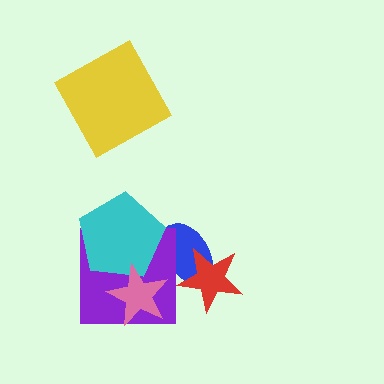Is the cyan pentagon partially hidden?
Yes, it is partially covered by another shape.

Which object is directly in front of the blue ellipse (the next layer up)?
The purple square is directly in front of the blue ellipse.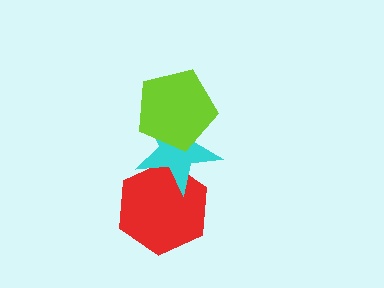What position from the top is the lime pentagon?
The lime pentagon is 1st from the top.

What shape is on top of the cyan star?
The lime pentagon is on top of the cyan star.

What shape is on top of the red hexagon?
The cyan star is on top of the red hexagon.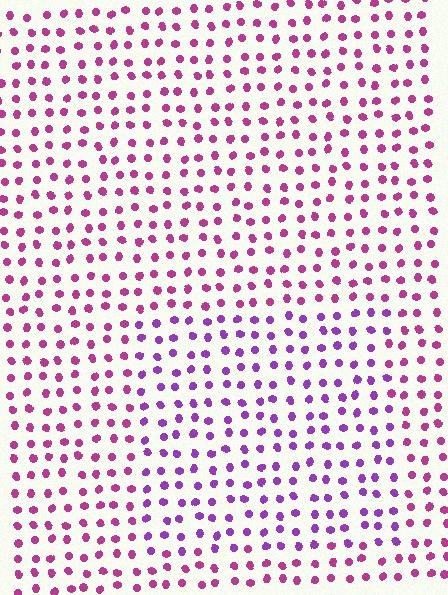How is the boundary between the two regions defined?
The boundary is defined purely by a slight shift in hue (about 35 degrees). Spacing, size, and orientation are identical on both sides.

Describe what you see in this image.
The image is filled with small magenta elements in a uniform arrangement. A rectangle-shaped region is visible where the elements are tinted to a slightly different hue, forming a subtle color boundary.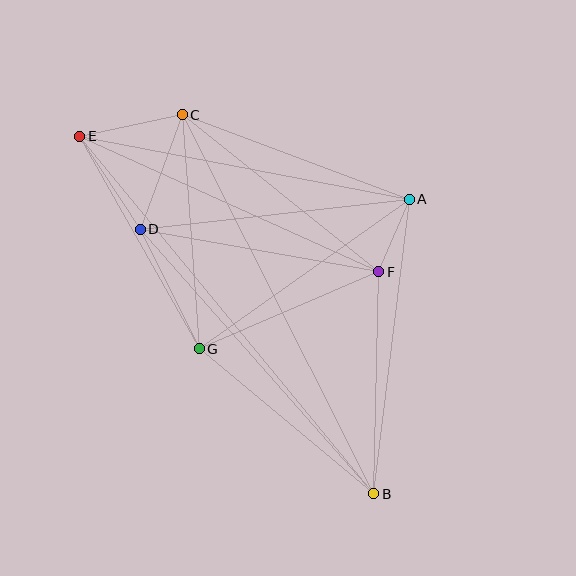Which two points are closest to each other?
Points A and F are closest to each other.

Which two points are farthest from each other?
Points B and E are farthest from each other.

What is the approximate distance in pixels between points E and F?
The distance between E and F is approximately 328 pixels.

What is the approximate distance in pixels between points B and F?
The distance between B and F is approximately 222 pixels.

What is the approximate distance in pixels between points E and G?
The distance between E and G is approximately 244 pixels.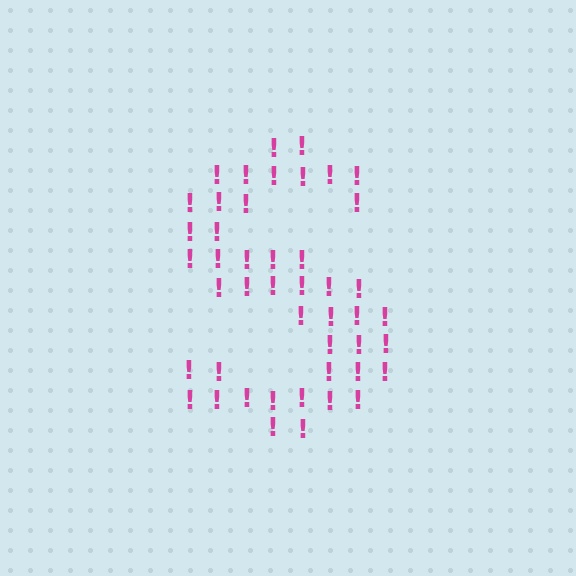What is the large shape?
The large shape is the letter S.